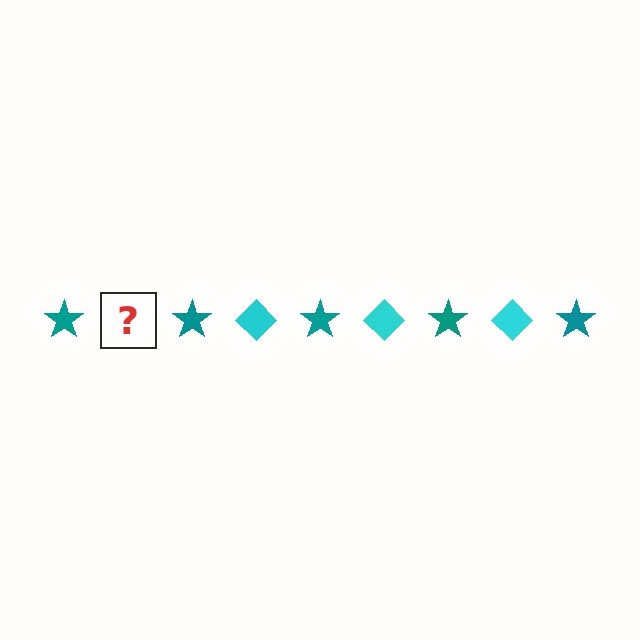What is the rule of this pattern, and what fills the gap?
The rule is that the pattern alternates between teal star and cyan diamond. The gap should be filled with a cyan diamond.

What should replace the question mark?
The question mark should be replaced with a cyan diamond.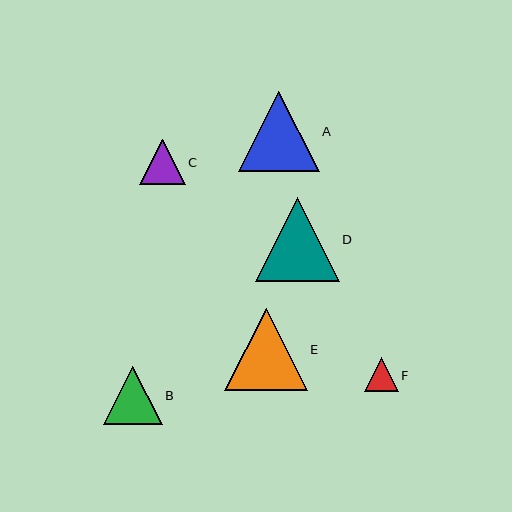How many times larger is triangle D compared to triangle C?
Triangle D is approximately 1.8 times the size of triangle C.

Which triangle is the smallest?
Triangle F is the smallest with a size of approximately 34 pixels.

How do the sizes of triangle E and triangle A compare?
Triangle E and triangle A are approximately the same size.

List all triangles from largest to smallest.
From largest to smallest: D, E, A, B, C, F.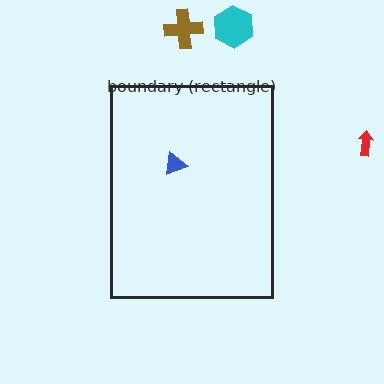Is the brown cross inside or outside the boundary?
Outside.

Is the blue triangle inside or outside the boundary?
Inside.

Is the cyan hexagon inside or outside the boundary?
Outside.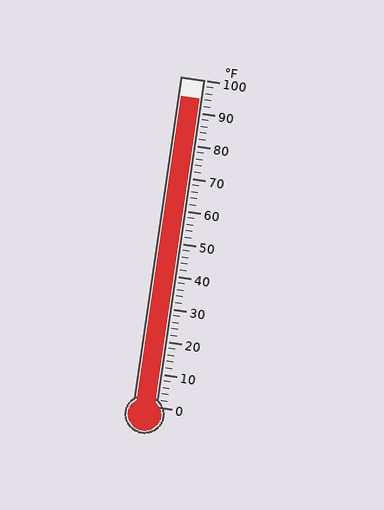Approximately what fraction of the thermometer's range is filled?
The thermometer is filled to approximately 95% of its range.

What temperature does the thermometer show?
The thermometer shows approximately 94°F.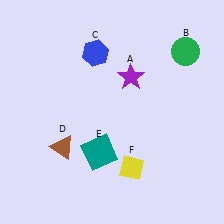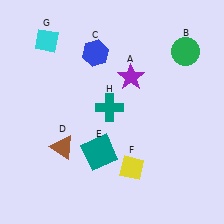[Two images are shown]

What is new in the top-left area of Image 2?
A cyan diamond (G) was added in the top-left area of Image 2.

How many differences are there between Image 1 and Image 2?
There are 2 differences between the two images.